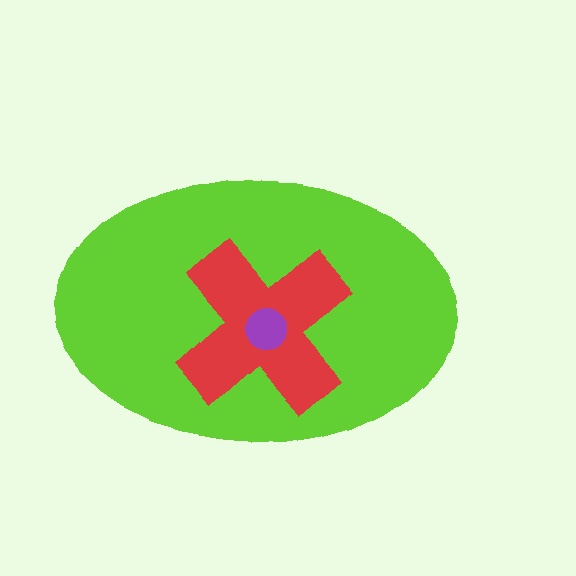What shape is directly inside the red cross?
The purple circle.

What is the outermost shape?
The lime ellipse.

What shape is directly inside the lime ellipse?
The red cross.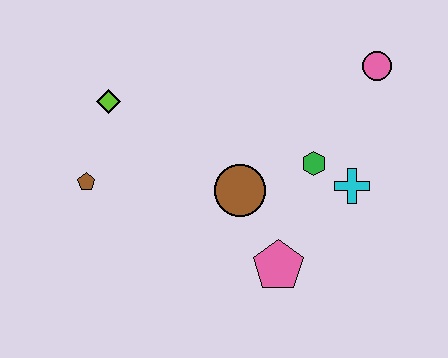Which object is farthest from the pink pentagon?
The lime diamond is farthest from the pink pentagon.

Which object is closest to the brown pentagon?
The lime diamond is closest to the brown pentagon.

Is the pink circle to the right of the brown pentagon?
Yes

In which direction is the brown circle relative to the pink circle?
The brown circle is to the left of the pink circle.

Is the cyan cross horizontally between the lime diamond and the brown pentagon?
No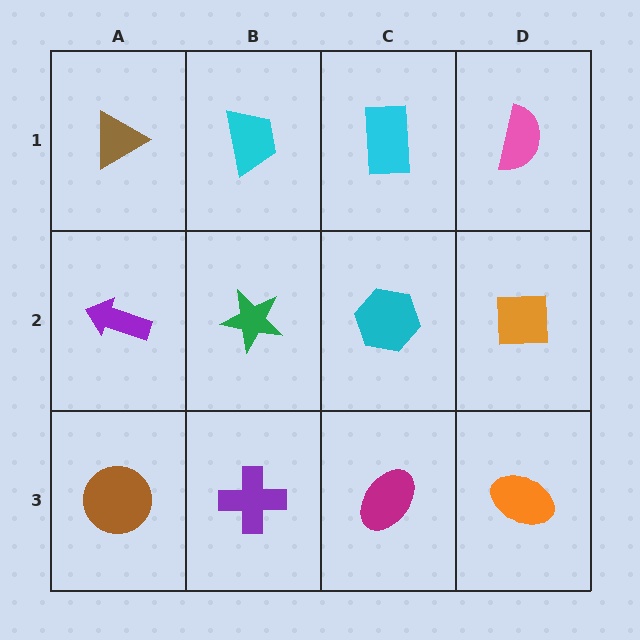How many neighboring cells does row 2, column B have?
4.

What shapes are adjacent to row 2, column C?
A cyan rectangle (row 1, column C), a magenta ellipse (row 3, column C), a green star (row 2, column B), an orange square (row 2, column D).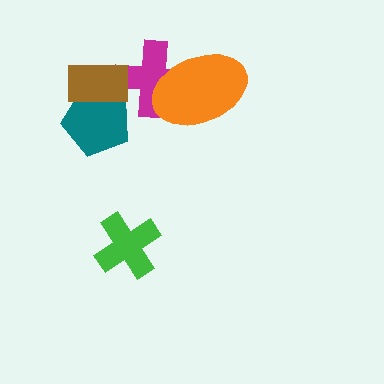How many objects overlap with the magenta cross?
2 objects overlap with the magenta cross.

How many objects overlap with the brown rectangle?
2 objects overlap with the brown rectangle.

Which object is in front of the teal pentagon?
The brown rectangle is in front of the teal pentagon.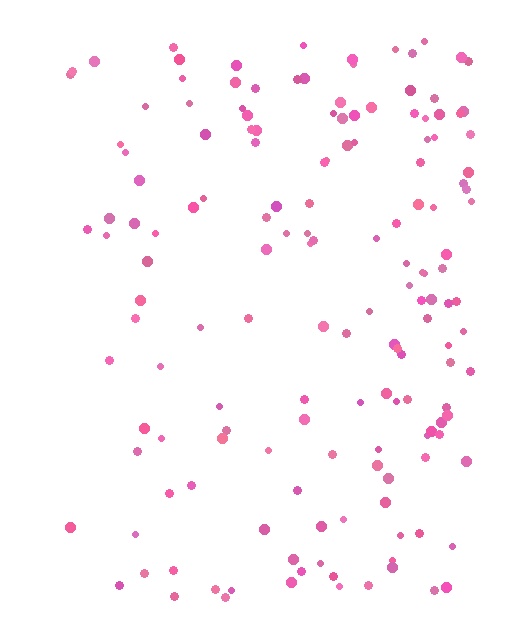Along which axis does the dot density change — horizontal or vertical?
Horizontal.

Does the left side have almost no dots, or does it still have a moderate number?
Still a moderate number, just noticeably fewer than the right.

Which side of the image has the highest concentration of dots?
The right.